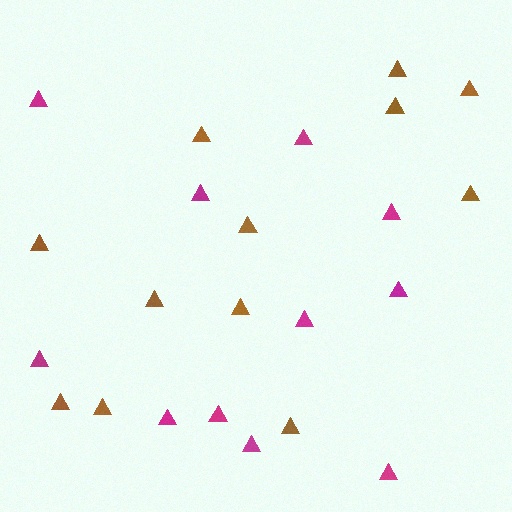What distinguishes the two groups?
There are 2 groups: one group of brown triangles (12) and one group of magenta triangles (11).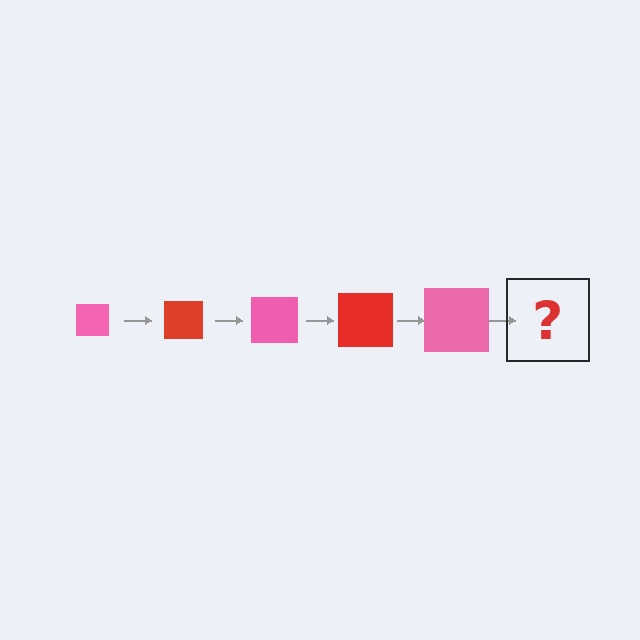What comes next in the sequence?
The next element should be a red square, larger than the previous one.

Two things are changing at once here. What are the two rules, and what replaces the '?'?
The two rules are that the square grows larger each step and the color cycles through pink and red. The '?' should be a red square, larger than the previous one.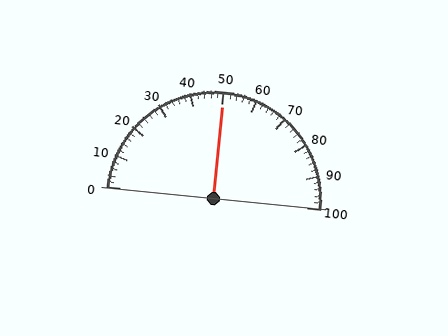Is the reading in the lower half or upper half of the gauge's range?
The reading is in the upper half of the range (0 to 100).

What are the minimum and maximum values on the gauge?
The gauge ranges from 0 to 100.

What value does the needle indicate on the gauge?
The needle indicates approximately 50.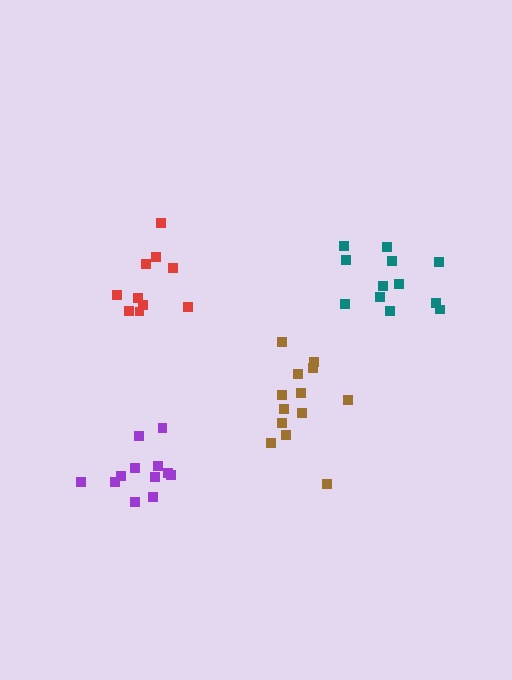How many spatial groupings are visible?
There are 4 spatial groupings.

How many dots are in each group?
Group 1: 12 dots, Group 2: 13 dots, Group 3: 12 dots, Group 4: 10 dots (47 total).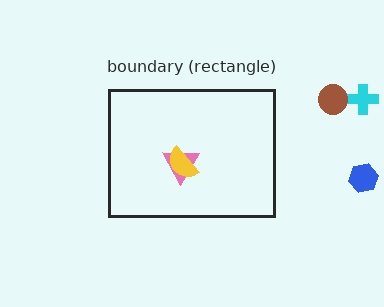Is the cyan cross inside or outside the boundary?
Outside.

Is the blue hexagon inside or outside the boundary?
Outside.